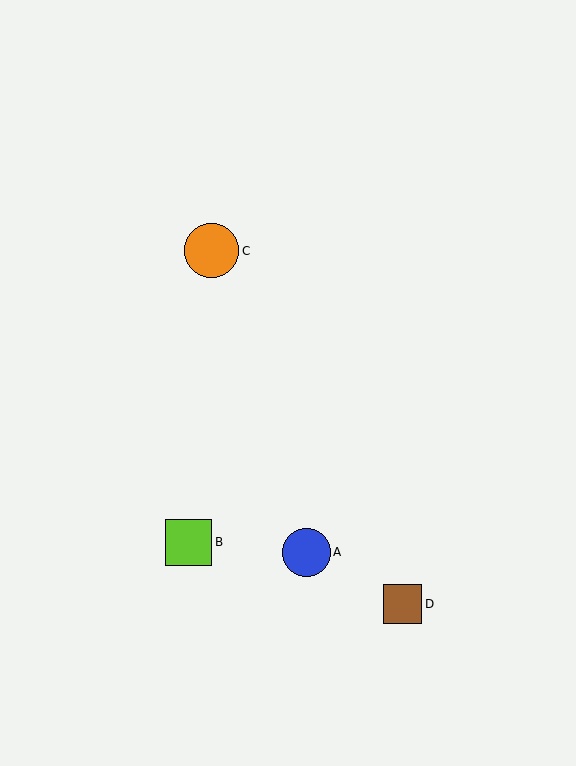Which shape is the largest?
The orange circle (labeled C) is the largest.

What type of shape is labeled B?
Shape B is a lime square.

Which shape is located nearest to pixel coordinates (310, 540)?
The blue circle (labeled A) at (306, 552) is nearest to that location.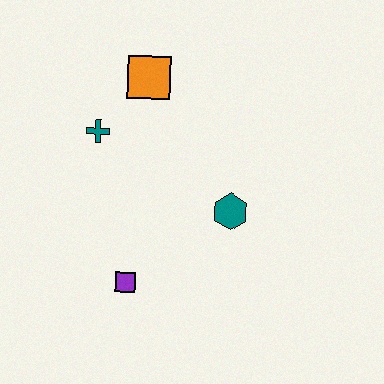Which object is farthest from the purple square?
The orange square is farthest from the purple square.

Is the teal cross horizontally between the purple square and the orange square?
No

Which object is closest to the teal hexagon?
The purple square is closest to the teal hexagon.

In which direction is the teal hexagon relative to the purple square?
The teal hexagon is to the right of the purple square.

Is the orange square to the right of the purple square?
Yes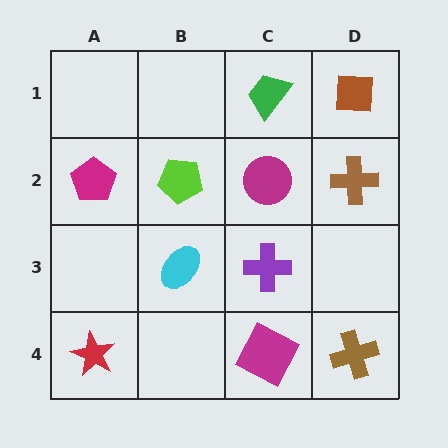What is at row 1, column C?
A green trapezoid.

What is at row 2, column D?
A brown cross.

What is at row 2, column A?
A magenta pentagon.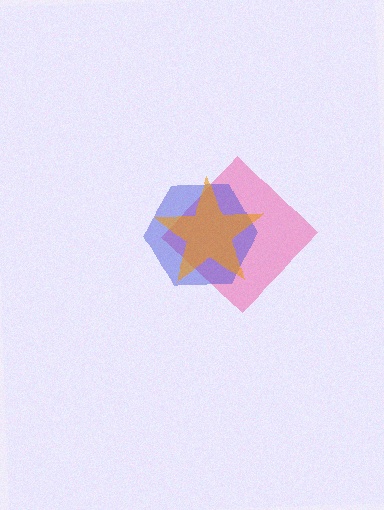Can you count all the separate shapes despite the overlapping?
Yes, there are 3 separate shapes.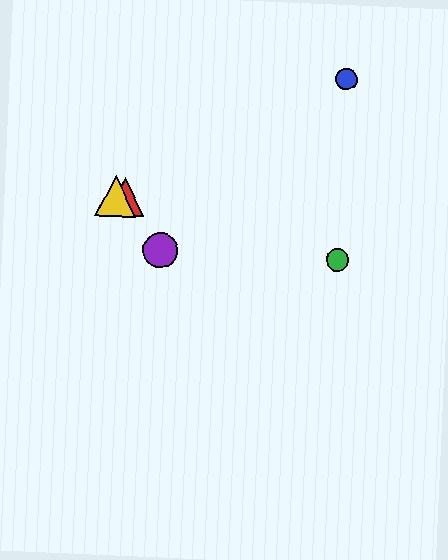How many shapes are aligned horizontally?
2 shapes (the red triangle, the yellow triangle) are aligned horizontally.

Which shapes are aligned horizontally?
The red triangle, the yellow triangle are aligned horizontally.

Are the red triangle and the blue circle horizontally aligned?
No, the red triangle is at y≈197 and the blue circle is at y≈79.